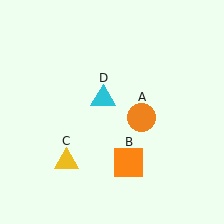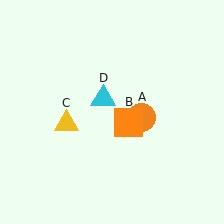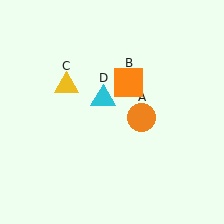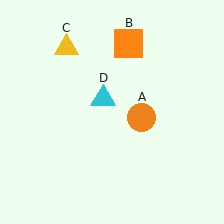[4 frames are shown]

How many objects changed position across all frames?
2 objects changed position: orange square (object B), yellow triangle (object C).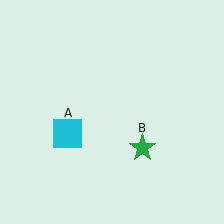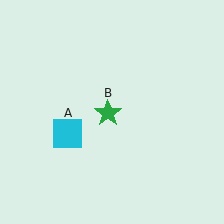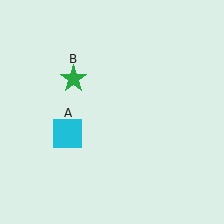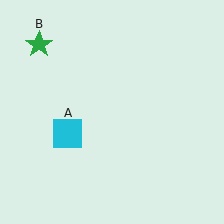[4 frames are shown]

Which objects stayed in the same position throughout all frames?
Cyan square (object A) remained stationary.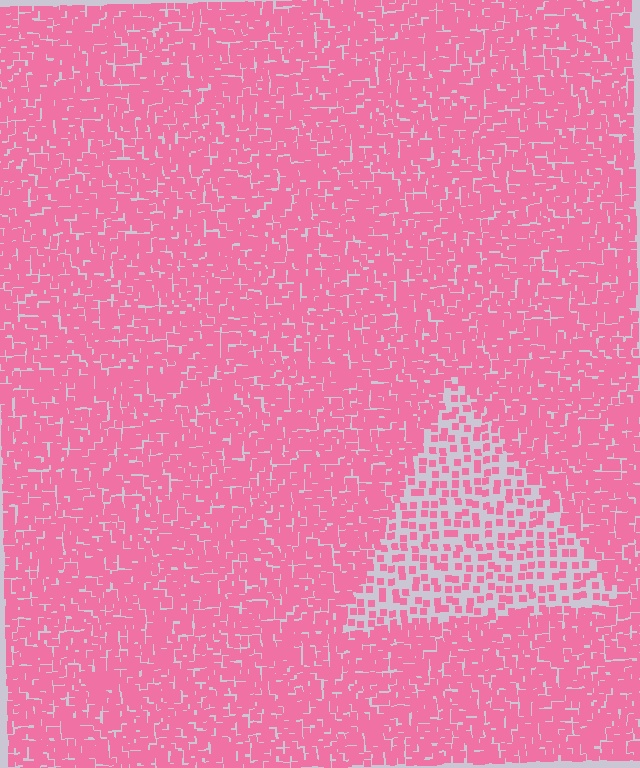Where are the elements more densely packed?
The elements are more densely packed outside the triangle boundary.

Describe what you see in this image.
The image contains small pink elements arranged at two different densities. A triangle-shaped region is visible where the elements are less densely packed than the surrounding area.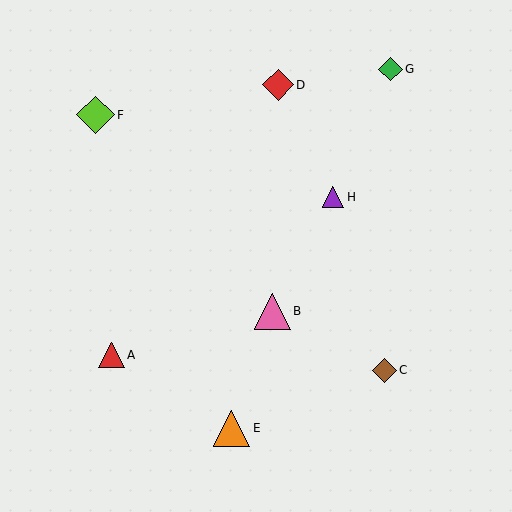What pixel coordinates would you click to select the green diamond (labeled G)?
Click at (390, 69) to select the green diamond G.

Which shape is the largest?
The lime diamond (labeled F) is the largest.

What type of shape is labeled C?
Shape C is a brown diamond.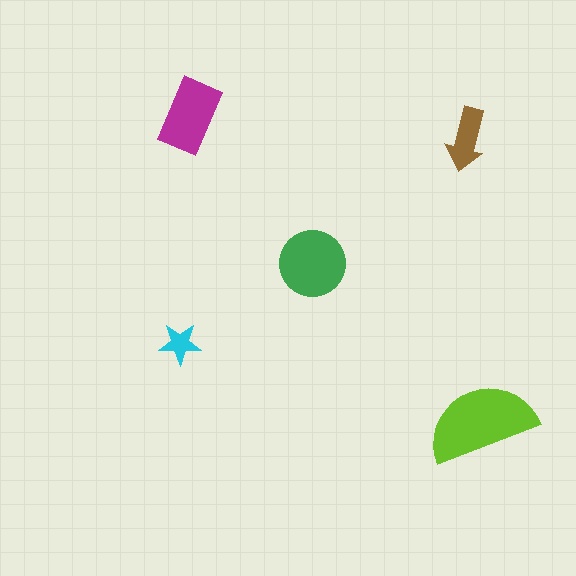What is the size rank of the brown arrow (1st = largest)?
4th.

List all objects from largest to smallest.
The lime semicircle, the green circle, the magenta rectangle, the brown arrow, the cyan star.